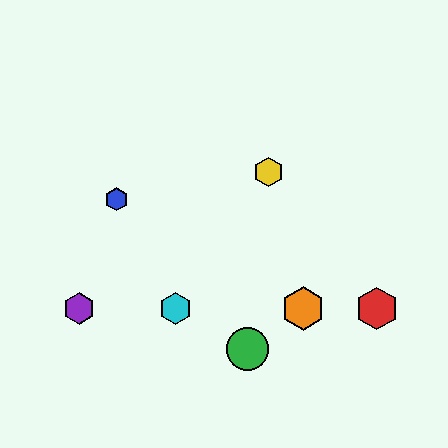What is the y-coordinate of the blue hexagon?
The blue hexagon is at y≈199.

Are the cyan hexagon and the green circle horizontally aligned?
No, the cyan hexagon is at y≈309 and the green circle is at y≈349.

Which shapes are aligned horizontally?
The red hexagon, the purple hexagon, the orange hexagon, the cyan hexagon are aligned horizontally.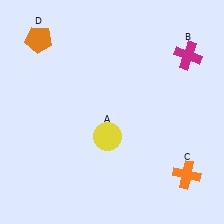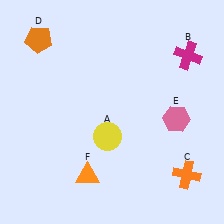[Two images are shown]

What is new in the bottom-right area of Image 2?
A pink hexagon (E) was added in the bottom-right area of Image 2.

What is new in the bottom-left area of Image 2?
An orange triangle (F) was added in the bottom-left area of Image 2.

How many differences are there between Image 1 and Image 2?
There are 2 differences between the two images.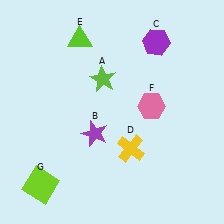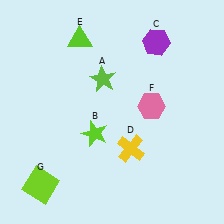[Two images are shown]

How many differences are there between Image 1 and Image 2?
There is 1 difference between the two images.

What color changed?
The star (B) changed from purple in Image 1 to lime in Image 2.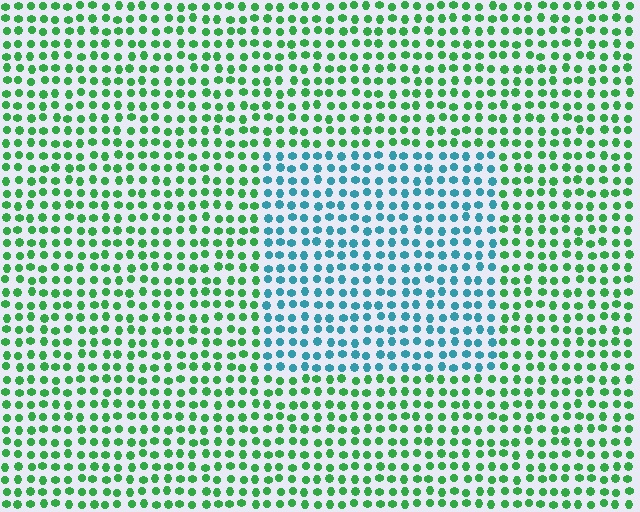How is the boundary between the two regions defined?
The boundary is defined purely by a slight shift in hue (about 57 degrees). Spacing, size, and orientation are identical on both sides.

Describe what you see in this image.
The image is filled with small green elements in a uniform arrangement. A rectangle-shaped region is visible where the elements are tinted to a slightly different hue, forming a subtle color boundary.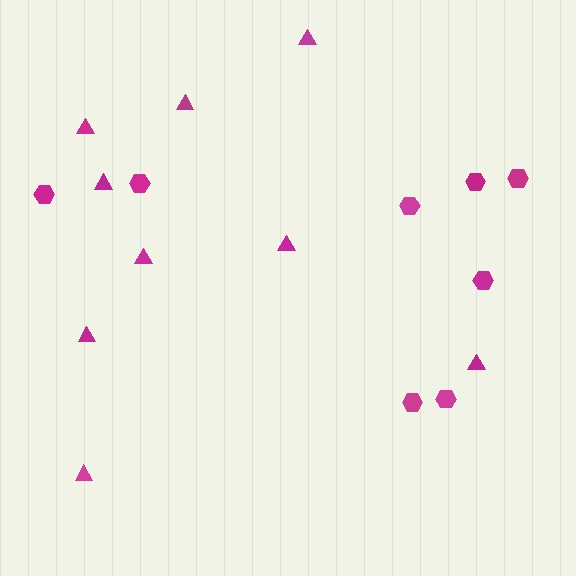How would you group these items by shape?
There are 2 groups: one group of hexagons (8) and one group of triangles (9).